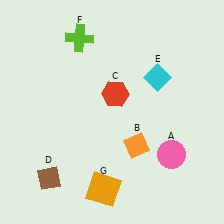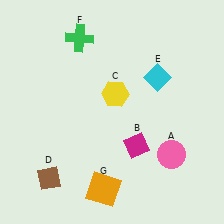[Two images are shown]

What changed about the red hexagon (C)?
In Image 1, C is red. In Image 2, it changed to yellow.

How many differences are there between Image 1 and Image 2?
There are 3 differences between the two images.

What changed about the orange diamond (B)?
In Image 1, B is orange. In Image 2, it changed to magenta.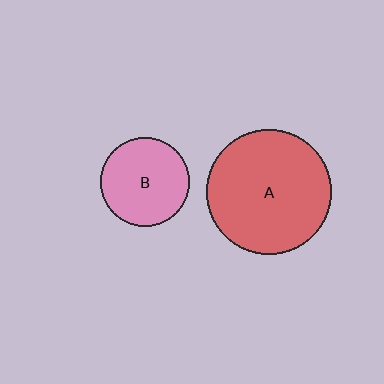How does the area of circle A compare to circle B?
Approximately 2.0 times.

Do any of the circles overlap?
No, none of the circles overlap.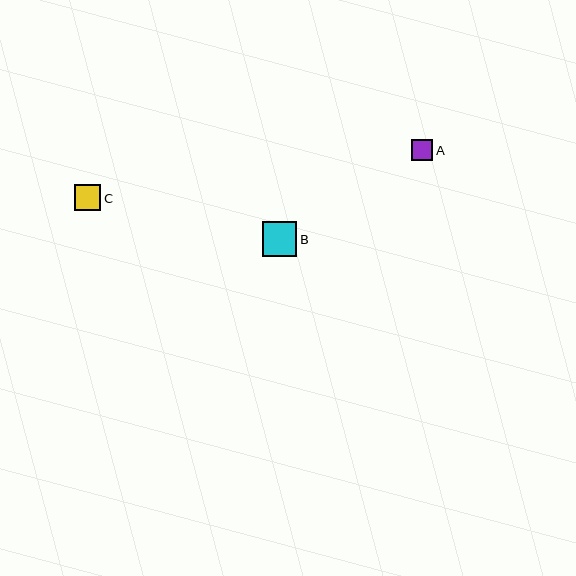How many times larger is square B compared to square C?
Square B is approximately 1.3 times the size of square C.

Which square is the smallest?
Square A is the smallest with a size of approximately 21 pixels.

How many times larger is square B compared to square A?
Square B is approximately 1.6 times the size of square A.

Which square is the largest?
Square B is the largest with a size of approximately 35 pixels.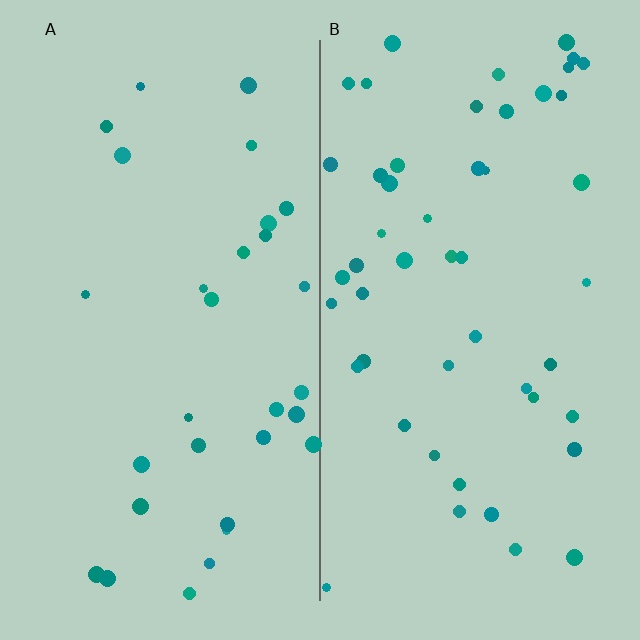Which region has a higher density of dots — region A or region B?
B (the right).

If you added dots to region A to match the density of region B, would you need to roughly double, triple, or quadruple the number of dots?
Approximately double.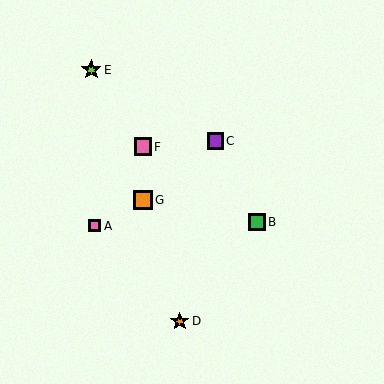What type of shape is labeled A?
Shape A is a pink square.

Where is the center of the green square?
The center of the green square is at (257, 222).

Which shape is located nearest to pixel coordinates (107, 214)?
The pink square (labeled A) at (94, 226) is nearest to that location.